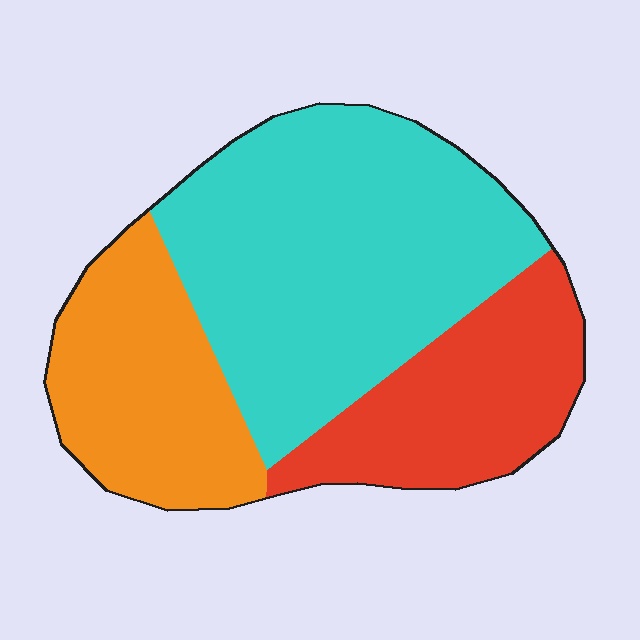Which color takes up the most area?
Cyan, at roughly 50%.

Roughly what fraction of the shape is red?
Red covers around 25% of the shape.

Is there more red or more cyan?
Cyan.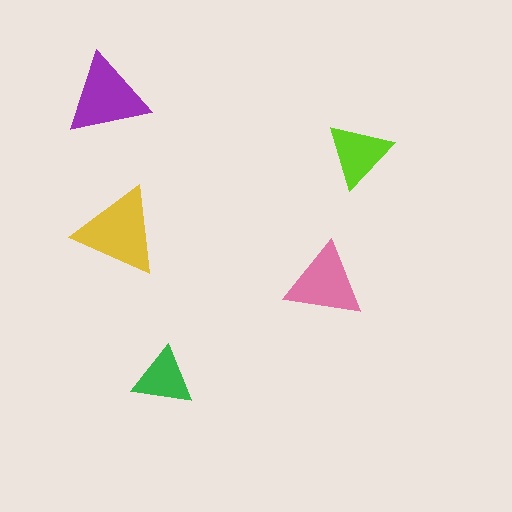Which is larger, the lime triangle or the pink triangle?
The pink one.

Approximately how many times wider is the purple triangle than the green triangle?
About 1.5 times wider.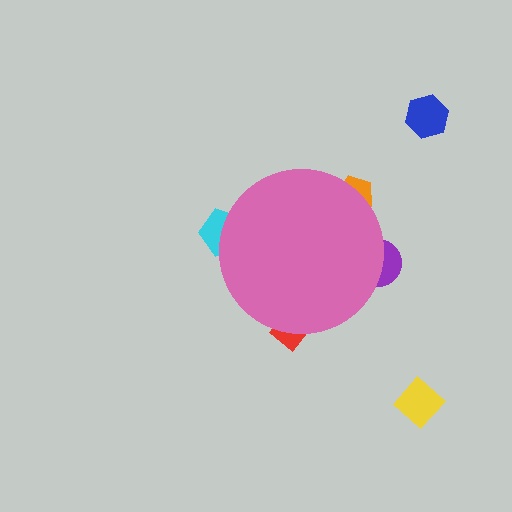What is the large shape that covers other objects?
A pink circle.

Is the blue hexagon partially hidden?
No, the blue hexagon is fully visible.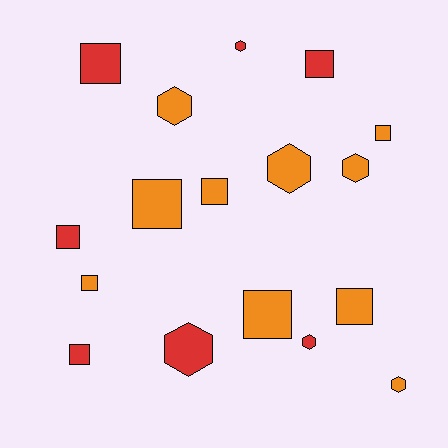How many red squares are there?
There are 4 red squares.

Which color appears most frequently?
Orange, with 10 objects.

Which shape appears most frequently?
Square, with 10 objects.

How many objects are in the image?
There are 17 objects.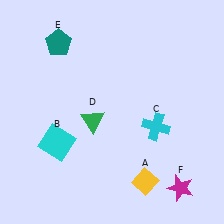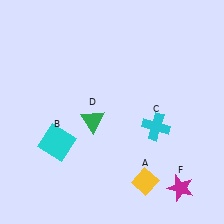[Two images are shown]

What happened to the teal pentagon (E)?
The teal pentagon (E) was removed in Image 2. It was in the top-left area of Image 1.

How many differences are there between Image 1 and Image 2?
There is 1 difference between the two images.